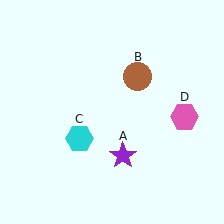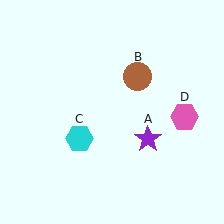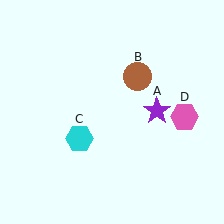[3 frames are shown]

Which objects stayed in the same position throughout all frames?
Brown circle (object B) and cyan hexagon (object C) and pink hexagon (object D) remained stationary.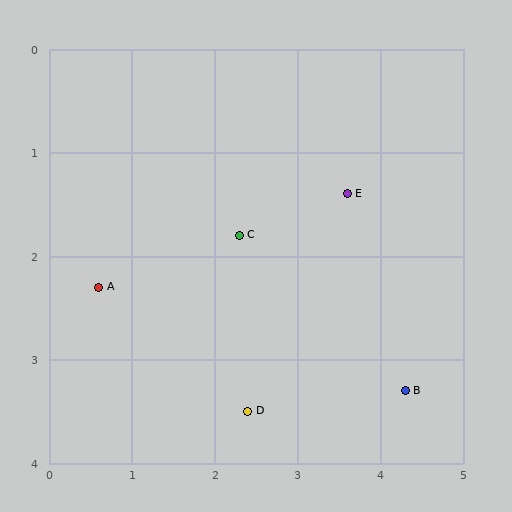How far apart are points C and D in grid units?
Points C and D are about 1.7 grid units apart.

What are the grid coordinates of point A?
Point A is at approximately (0.6, 2.3).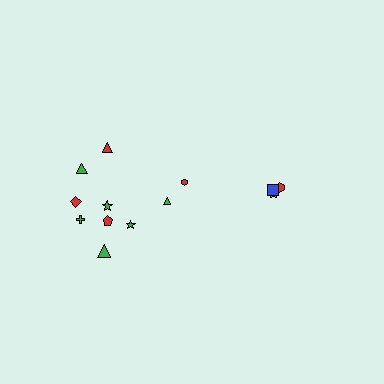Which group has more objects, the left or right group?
The left group.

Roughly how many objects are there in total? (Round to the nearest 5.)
Roughly 15 objects in total.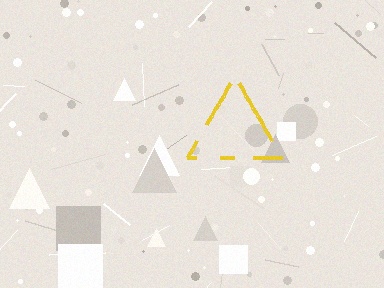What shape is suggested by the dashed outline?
The dashed outline suggests a triangle.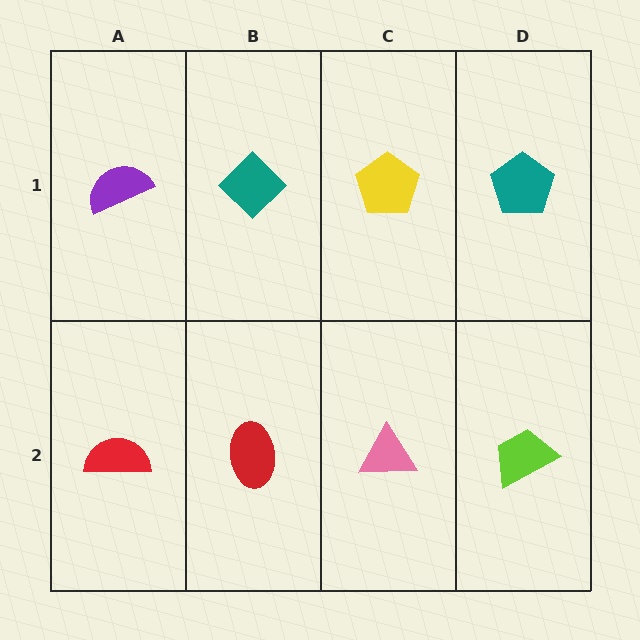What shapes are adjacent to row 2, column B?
A teal diamond (row 1, column B), a red semicircle (row 2, column A), a pink triangle (row 2, column C).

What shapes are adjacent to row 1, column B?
A red ellipse (row 2, column B), a purple semicircle (row 1, column A), a yellow pentagon (row 1, column C).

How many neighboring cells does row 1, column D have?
2.